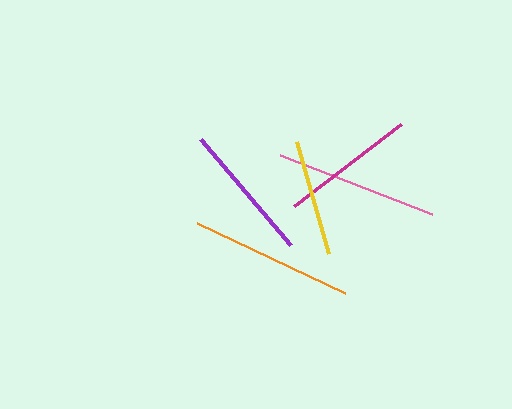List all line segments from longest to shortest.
From longest to shortest: orange, pink, purple, magenta, yellow.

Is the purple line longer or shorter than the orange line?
The orange line is longer than the purple line.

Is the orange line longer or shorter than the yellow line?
The orange line is longer than the yellow line.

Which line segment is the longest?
The orange line is the longest at approximately 165 pixels.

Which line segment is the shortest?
The yellow line is the shortest at approximately 117 pixels.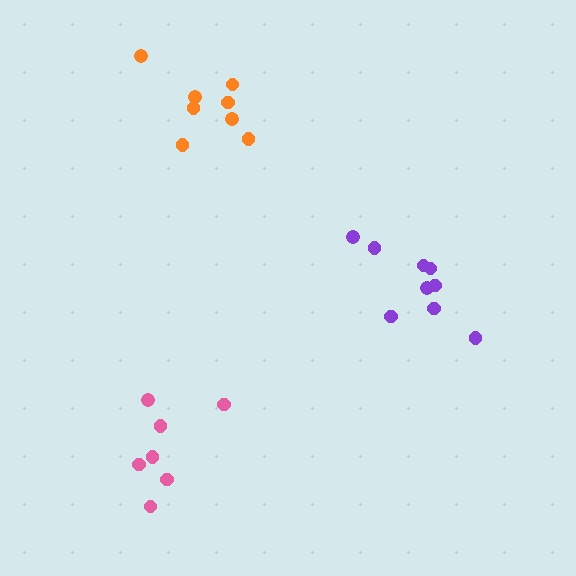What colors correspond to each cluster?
The clusters are colored: orange, purple, pink.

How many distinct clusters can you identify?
There are 3 distinct clusters.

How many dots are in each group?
Group 1: 8 dots, Group 2: 9 dots, Group 3: 7 dots (24 total).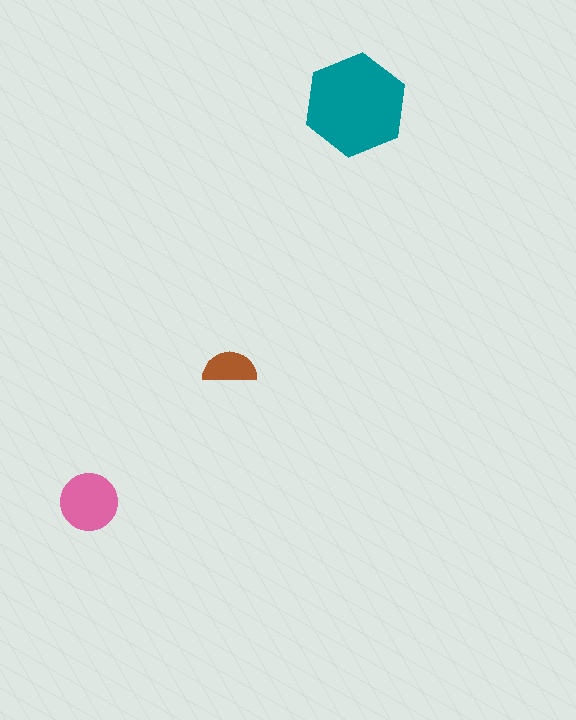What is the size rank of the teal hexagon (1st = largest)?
1st.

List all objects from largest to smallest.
The teal hexagon, the pink circle, the brown semicircle.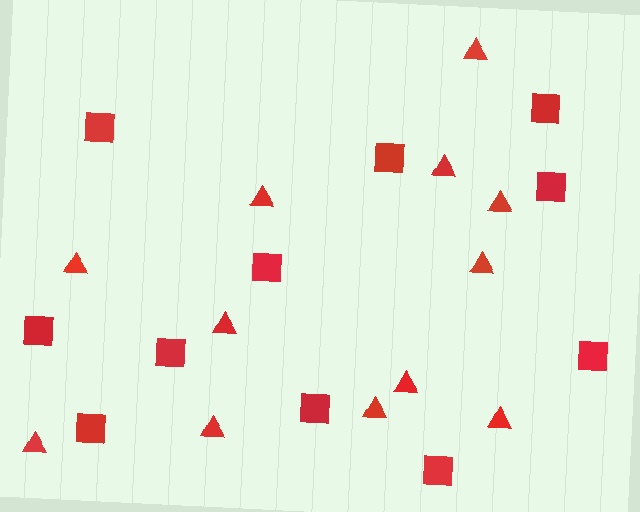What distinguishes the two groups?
There are 2 groups: one group of squares (11) and one group of triangles (12).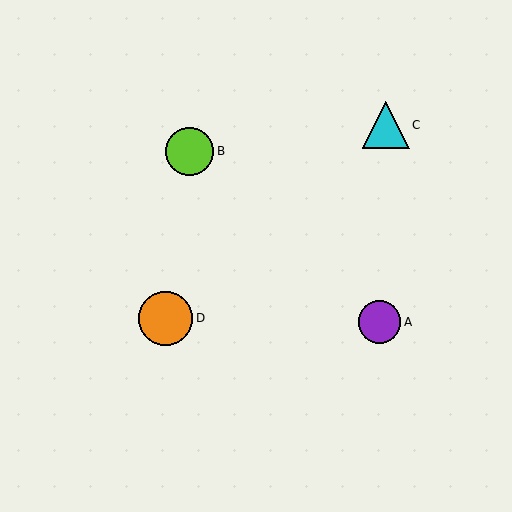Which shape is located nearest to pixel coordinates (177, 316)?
The orange circle (labeled D) at (166, 318) is nearest to that location.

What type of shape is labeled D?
Shape D is an orange circle.